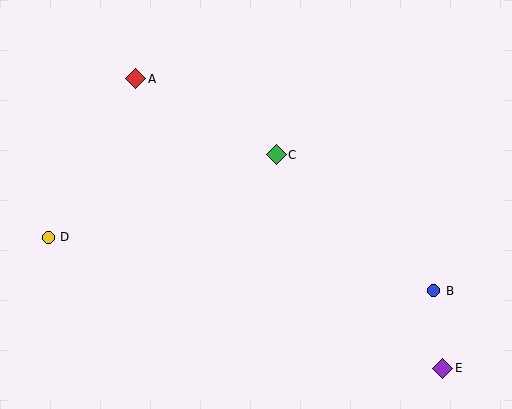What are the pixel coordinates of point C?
Point C is at (276, 155).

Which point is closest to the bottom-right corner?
Point E is closest to the bottom-right corner.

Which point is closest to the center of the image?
Point C at (276, 155) is closest to the center.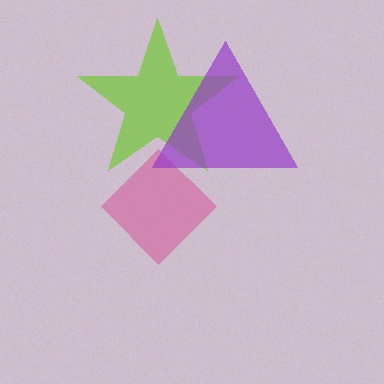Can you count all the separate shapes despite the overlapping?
Yes, there are 3 separate shapes.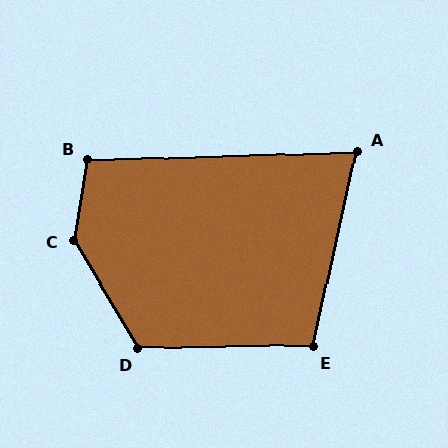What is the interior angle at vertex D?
Approximately 120 degrees (obtuse).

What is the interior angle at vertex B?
Approximately 101 degrees (obtuse).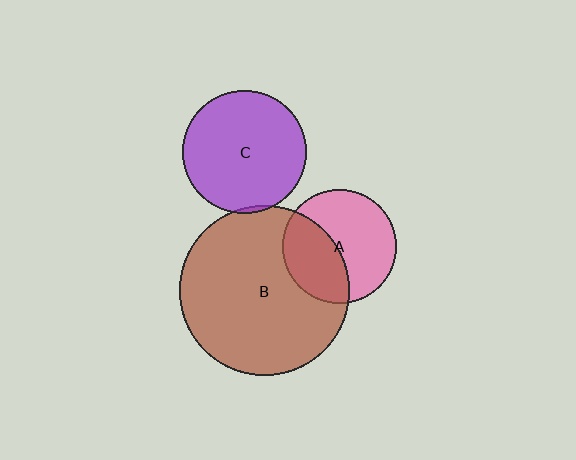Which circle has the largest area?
Circle B (brown).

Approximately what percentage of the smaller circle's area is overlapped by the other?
Approximately 5%.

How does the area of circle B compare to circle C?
Approximately 1.9 times.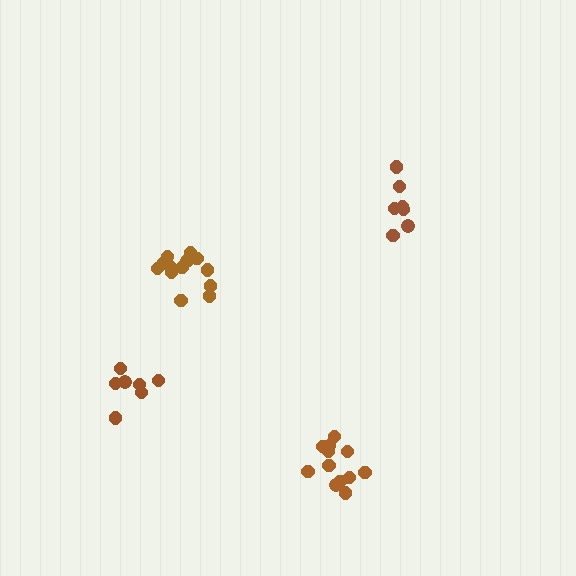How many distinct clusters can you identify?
There are 4 distinct clusters.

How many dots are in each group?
Group 1: 12 dots, Group 2: 7 dots, Group 3: 7 dots, Group 4: 13 dots (39 total).